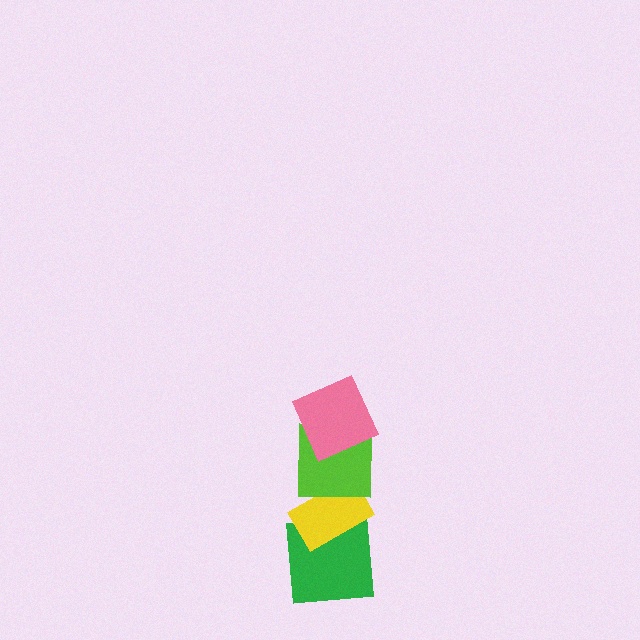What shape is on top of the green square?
The yellow rectangle is on top of the green square.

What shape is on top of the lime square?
The pink square is on top of the lime square.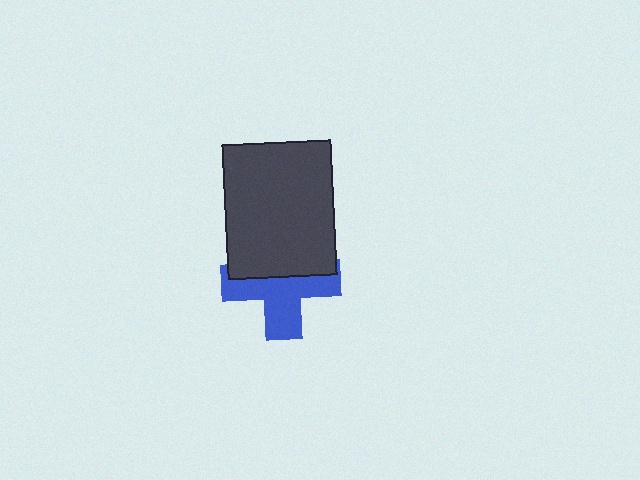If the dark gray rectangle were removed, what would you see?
You would see the complete blue cross.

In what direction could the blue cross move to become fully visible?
The blue cross could move down. That would shift it out from behind the dark gray rectangle entirely.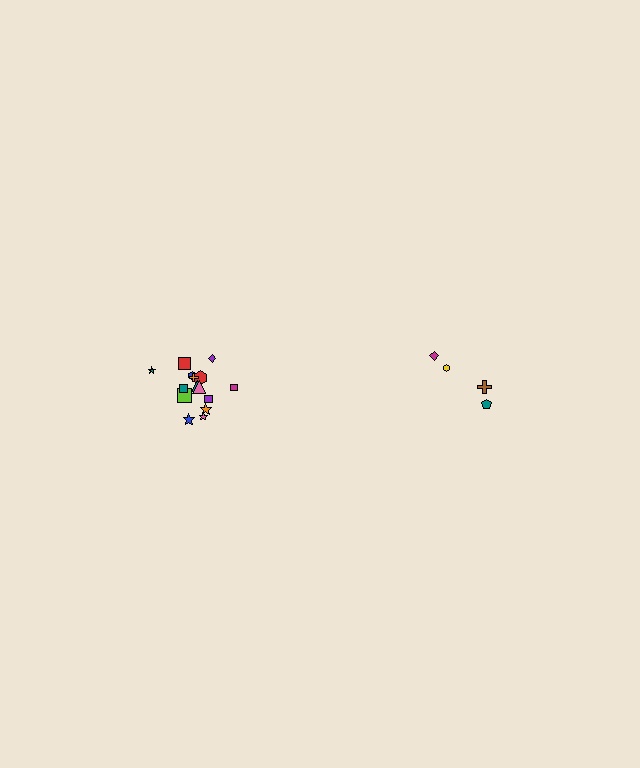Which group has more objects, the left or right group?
The left group.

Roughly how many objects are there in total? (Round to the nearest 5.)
Roughly 20 objects in total.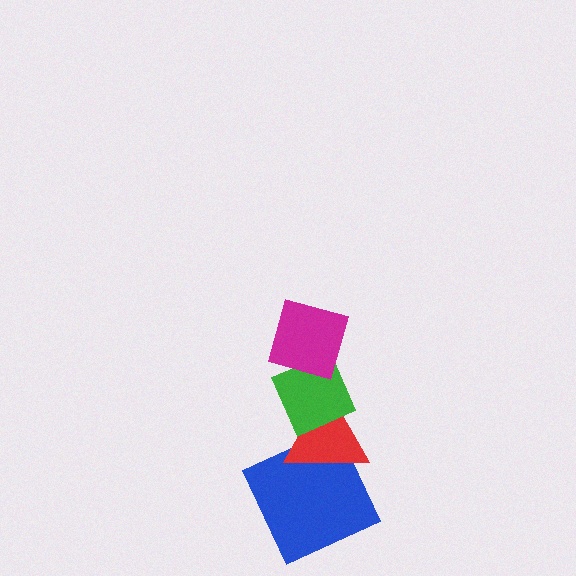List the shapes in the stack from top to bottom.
From top to bottom: the magenta diamond, the green diamond, the red triangle, the blue square.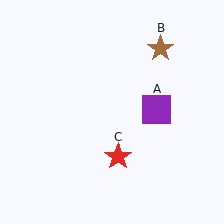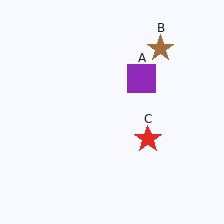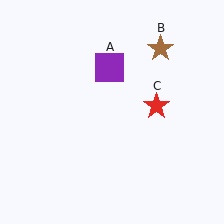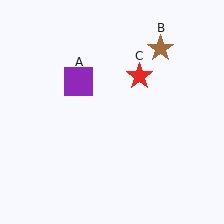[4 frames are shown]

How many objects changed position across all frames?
2 objects changed position: purple square (object A), red star (object C).